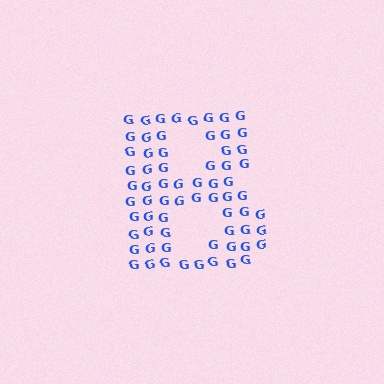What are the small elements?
The small elements are letter G's.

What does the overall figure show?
The overall figure shows the letter B.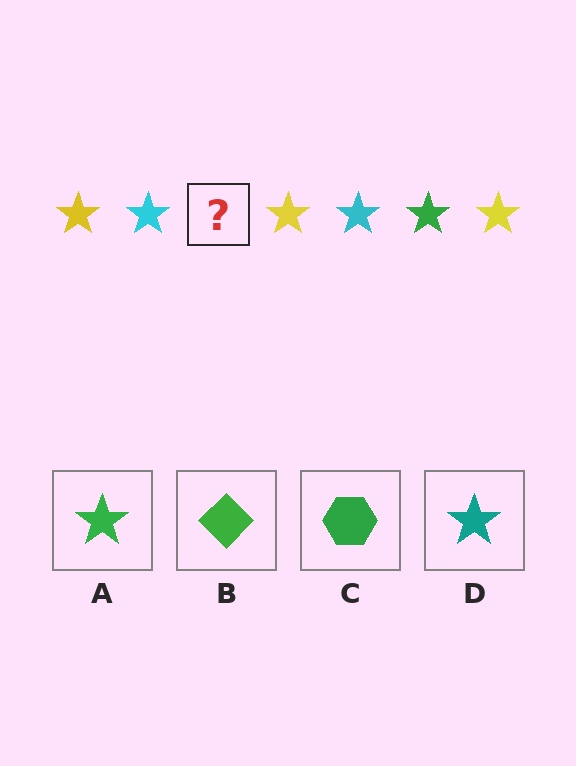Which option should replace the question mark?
Option A.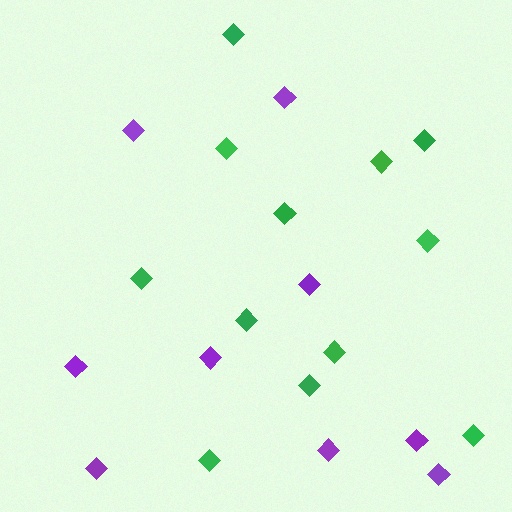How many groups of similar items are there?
There are 2 groups: one group of purple diamonds (9) and one group of green diamonds (12).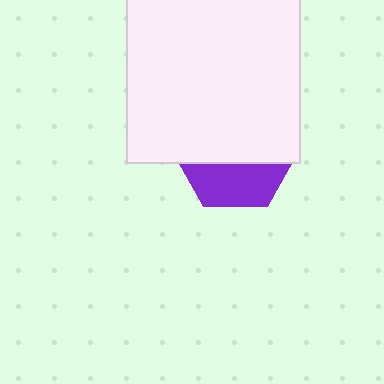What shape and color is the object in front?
The object in front is a white square.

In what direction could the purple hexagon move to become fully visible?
The purple hexagon could move down. That would shift it out from behind the white square entirely.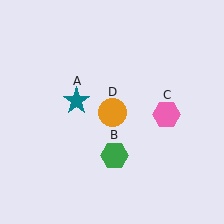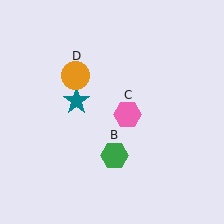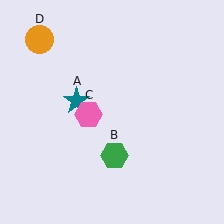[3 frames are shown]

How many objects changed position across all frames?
2 objects changed position: pink hexagon (object C), orange circle (object D).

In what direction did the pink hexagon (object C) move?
The pink hexagon (object C) moved left.